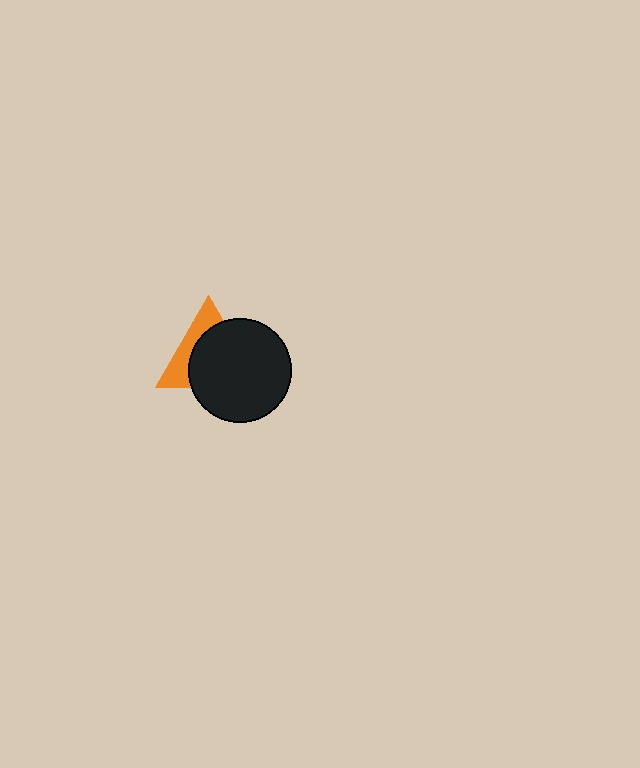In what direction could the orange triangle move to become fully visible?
The orange triangle could move toward the upper-left. That would shift it out from behind the black circle entirely.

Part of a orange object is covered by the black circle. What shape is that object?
It is a triangle.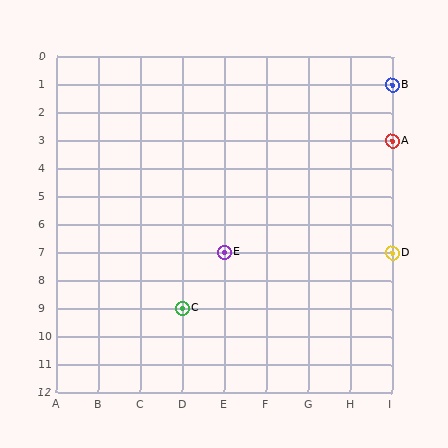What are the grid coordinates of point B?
Point B is at grid coordinates (I, 1).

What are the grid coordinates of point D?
Point D is at grid coordinates (I, 7).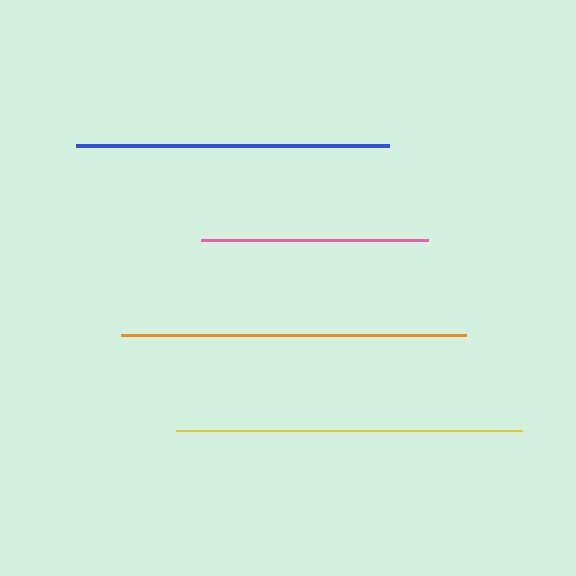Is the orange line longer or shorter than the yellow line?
The orange line is longer than the yellow line.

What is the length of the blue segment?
The blue segment is approximately 313 pixels long.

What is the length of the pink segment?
The pink segment is approximately 228 pixels long.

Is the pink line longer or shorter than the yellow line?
The yellow line is longer than the pink line.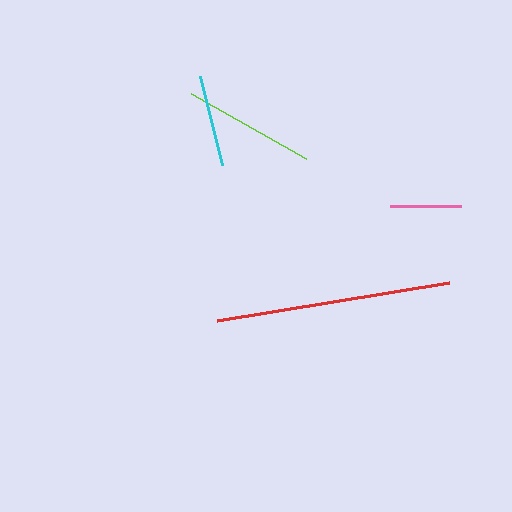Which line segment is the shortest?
The pink line is the shortest at approximately 72 pixels.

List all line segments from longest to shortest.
From longest to shortest: red, lime, cyan, pink.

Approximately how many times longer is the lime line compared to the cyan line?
The lime line is approximately 1.4 times the length of the cyan line.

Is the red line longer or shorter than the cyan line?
The red line is longer than the cyan line.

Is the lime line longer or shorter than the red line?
The red line is longer than the lime line.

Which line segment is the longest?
The red line is the longest at approximately 235 pixels.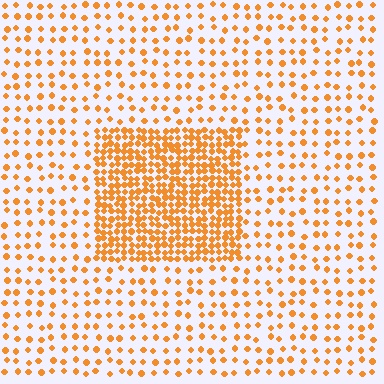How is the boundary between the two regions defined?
The boundary is defined by a change in element density (approximately 2.9x ratio). All elements are the same color, size, and shape.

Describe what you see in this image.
The image contains small orange elements arranged at two different densities. A rectangle-shaped region is visible where the elements are more densely packed than the surrounding area.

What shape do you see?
I see a rectangle.